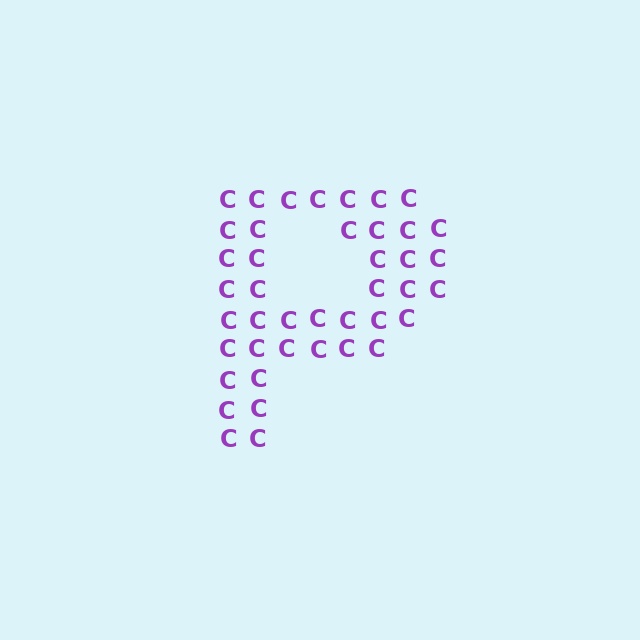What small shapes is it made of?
It is made of small letter C's.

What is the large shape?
The large shape is the letter P.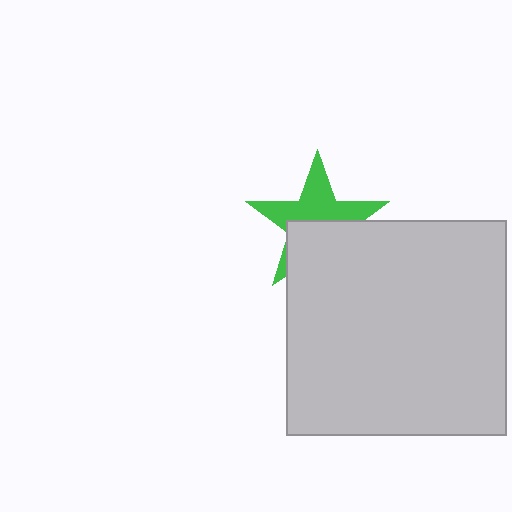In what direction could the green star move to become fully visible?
The green star could move up. That would shift it out from behind the light gray rectangle entirely.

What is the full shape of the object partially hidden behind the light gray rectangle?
The partially hidden object is a green star.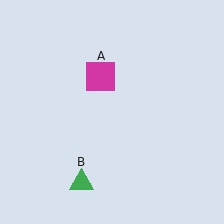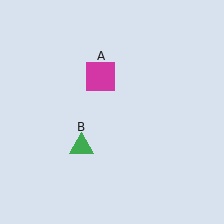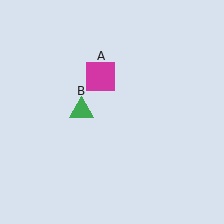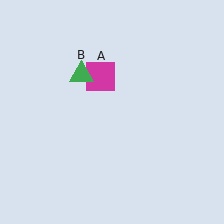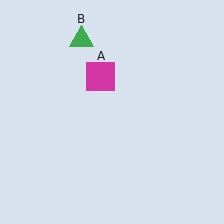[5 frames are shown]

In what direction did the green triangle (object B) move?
The green triangle (object B) moved up.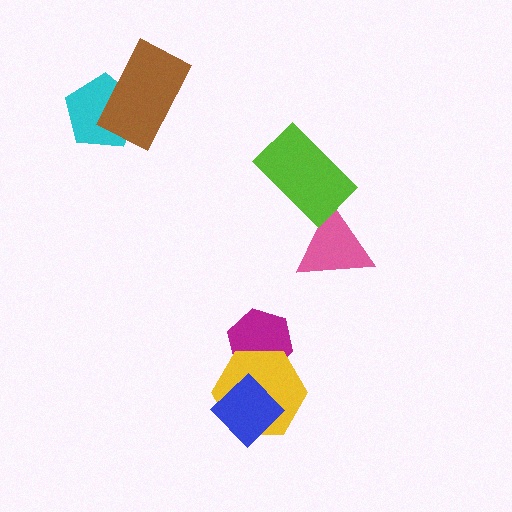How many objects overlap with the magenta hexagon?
1 object overlaps with the magenta hexagon.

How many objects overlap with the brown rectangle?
1 object overlaps with the brown rectangle.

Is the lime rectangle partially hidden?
No, no other shape covers it.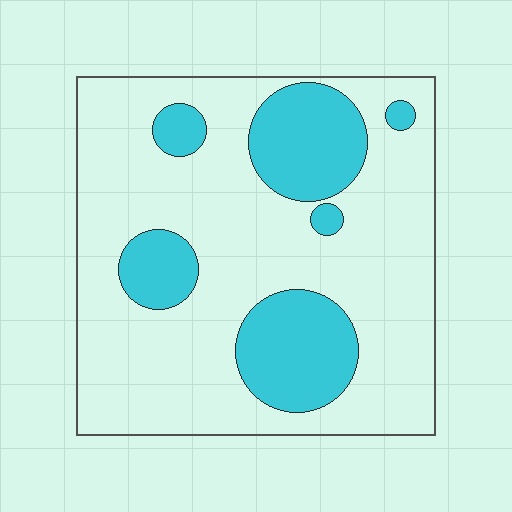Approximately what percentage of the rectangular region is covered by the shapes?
Approximately 25%.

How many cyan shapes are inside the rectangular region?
6.